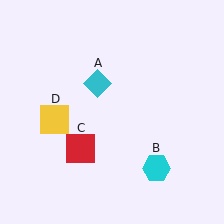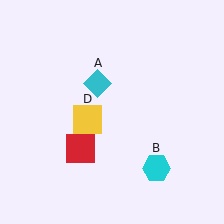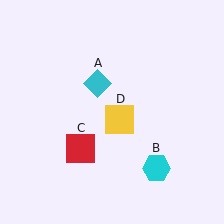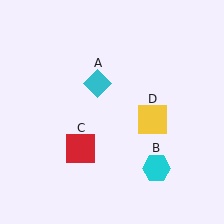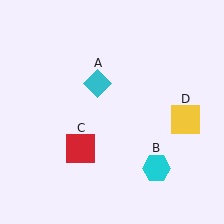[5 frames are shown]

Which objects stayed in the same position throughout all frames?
Cyan diamond (object A) and cyan hexagon (object B) and red square (object C) remained stationary.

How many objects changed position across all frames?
1 object changed position: yellow square (object D).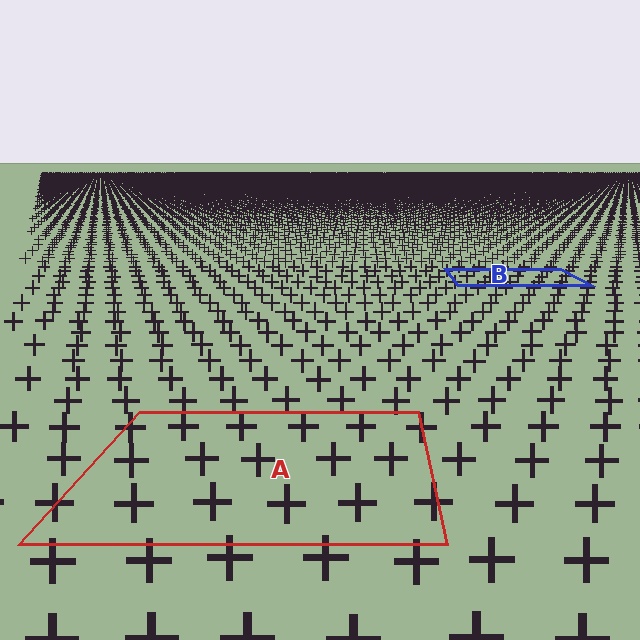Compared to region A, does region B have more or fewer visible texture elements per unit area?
Region B has more texture elements per unit area — they are packed more densely because it is farther away.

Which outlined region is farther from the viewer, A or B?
Region B is farther from the viewer — the texture elements inside it appear smaller and more densely packed.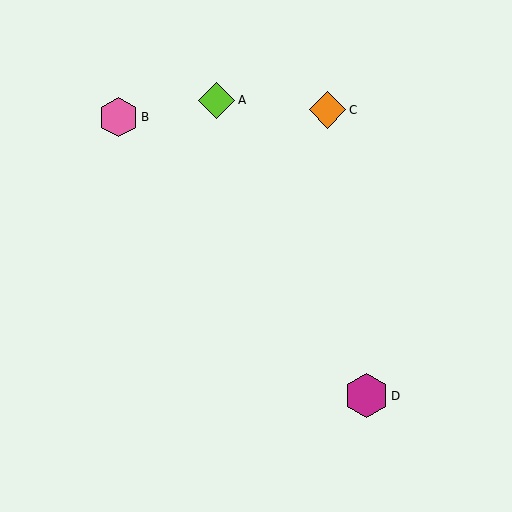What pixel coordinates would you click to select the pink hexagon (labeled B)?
Click at (118, 117) to select the pink hexagon B.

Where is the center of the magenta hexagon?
The center of the magenta hexagon is at (366, 396).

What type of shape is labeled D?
Shape D is a magenta hexagon.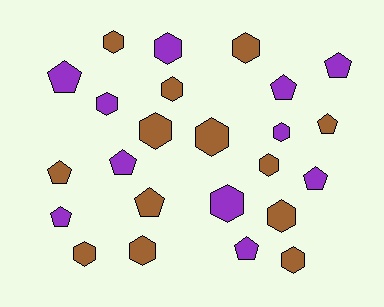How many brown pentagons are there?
There are 3 brown pentagons.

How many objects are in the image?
There are 24 objects.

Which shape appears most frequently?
Hexagon, with 14 objects.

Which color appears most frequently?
Brown, with 13 objects.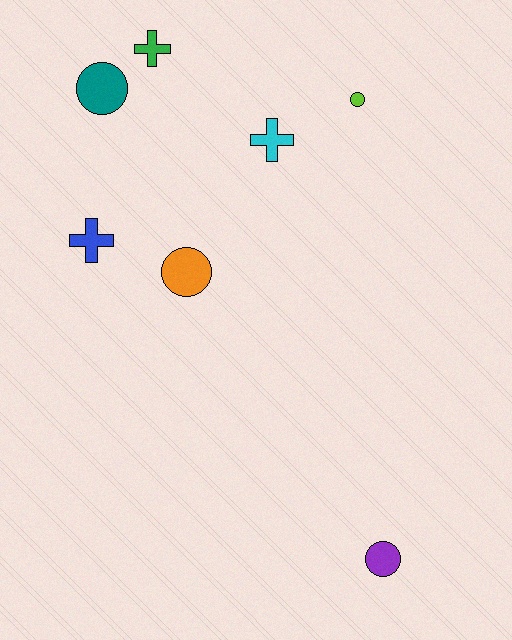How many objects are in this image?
There are 7 objects.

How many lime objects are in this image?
There is 1 lime object.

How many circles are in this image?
There are 4 circles.